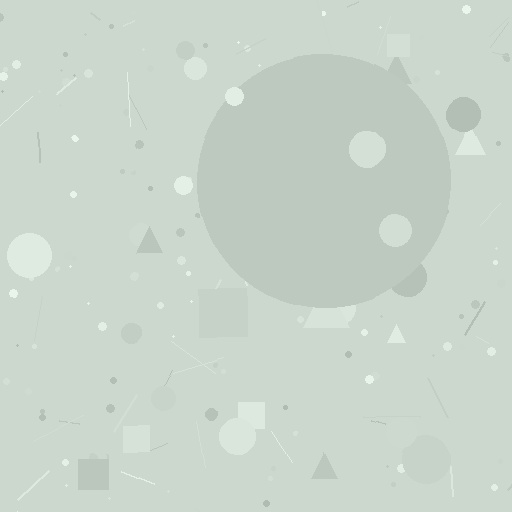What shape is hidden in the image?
A circle is hidden in the image.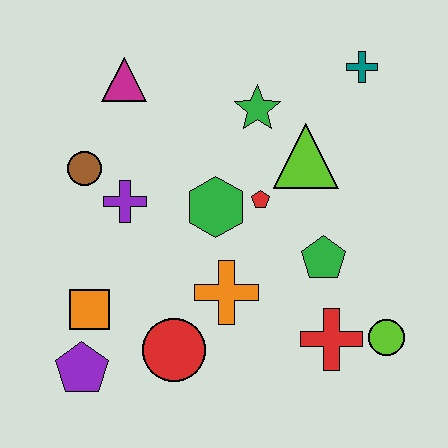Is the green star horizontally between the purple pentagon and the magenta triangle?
No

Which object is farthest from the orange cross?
The teal cross is farthest from the orange cross.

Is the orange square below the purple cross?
Yes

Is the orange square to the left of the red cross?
Yes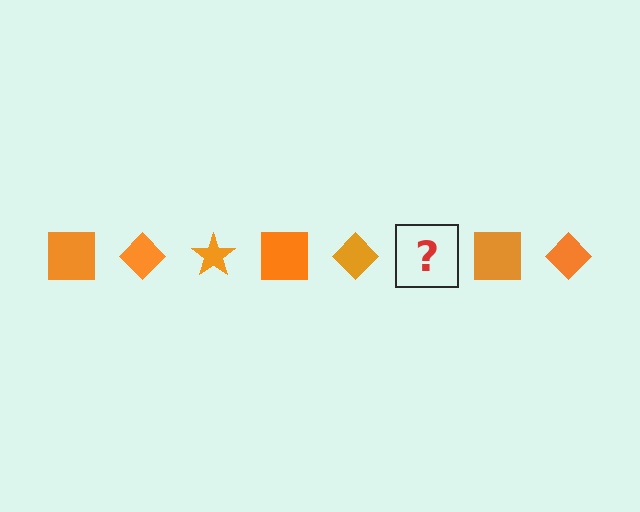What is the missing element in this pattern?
The missing element is an orange star.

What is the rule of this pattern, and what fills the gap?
The rule is that the pattern cycles through square, diamond, star shapes in orange. The gap should be filled with an orange star.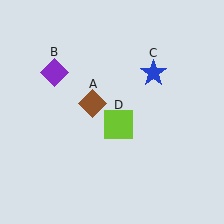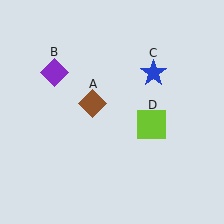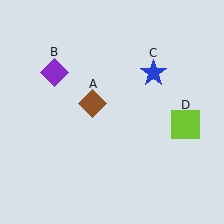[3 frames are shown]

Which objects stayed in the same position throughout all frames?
Brown diamond (object A) and purple diamond (object B) and blue star (object C) remained stationary.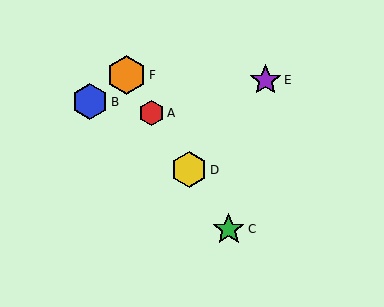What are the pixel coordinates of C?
Object C is at (229, 229).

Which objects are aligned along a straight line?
Objects A, C, D, F are aligned along a straight line.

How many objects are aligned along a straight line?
4 objects (A, C, D, F) are aligned along a straight line.